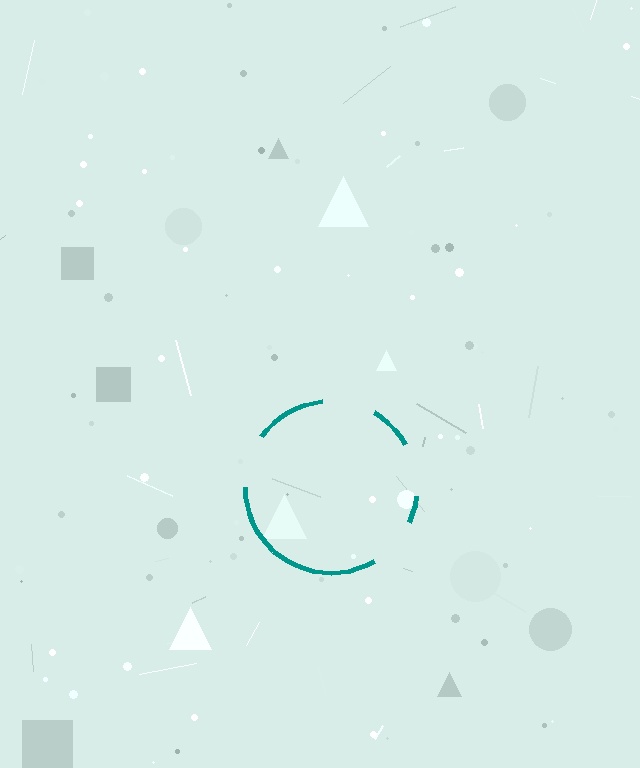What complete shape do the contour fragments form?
The contour fragments form a circle.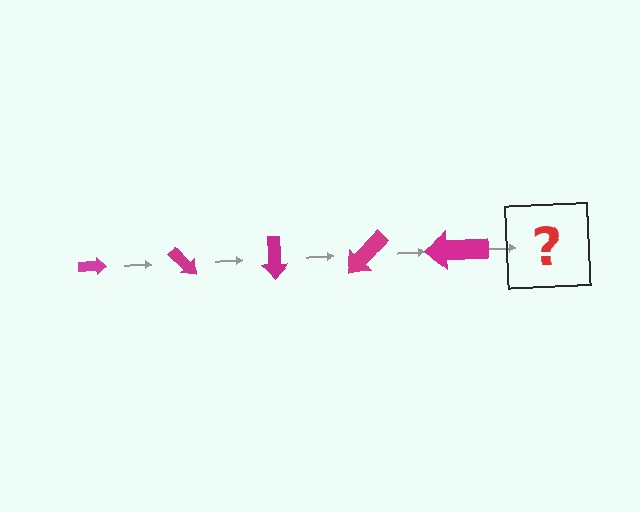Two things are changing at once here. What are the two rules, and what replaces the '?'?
The two rules are that the arrow grows larger each step and it rotates 45 degrees each step. The '?' should be an arrow, larger than the previous one and rotated 225 degrees from the start.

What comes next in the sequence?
The next element should be an arrow, larger than the previous one and rotated 225 degrees from the start.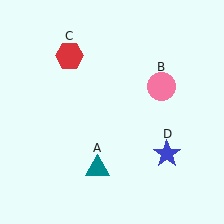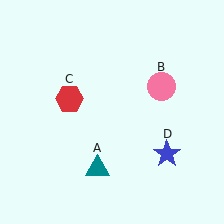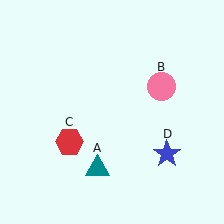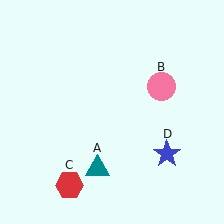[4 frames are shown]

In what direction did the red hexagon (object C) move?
The red hexagon (object C) moved down.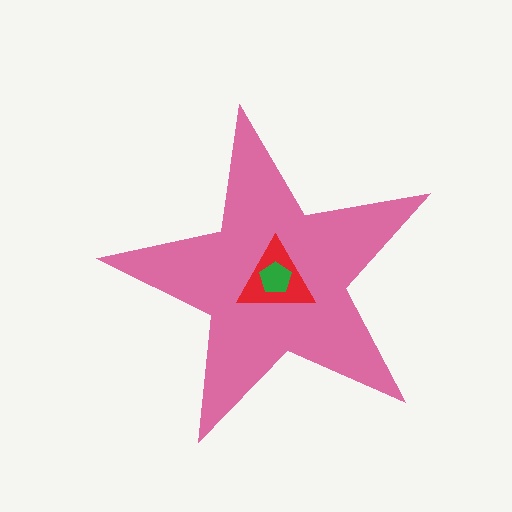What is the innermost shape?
The green pentagon.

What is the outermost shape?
The pink star.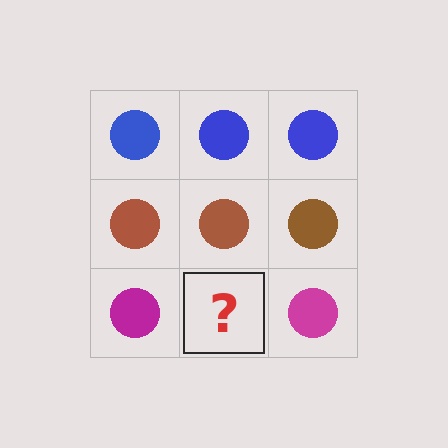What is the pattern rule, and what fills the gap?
The rule is that each row has a consistent color. The gap should be filled with a magenta circle.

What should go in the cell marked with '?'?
The missing cell should contain a magenta circle.